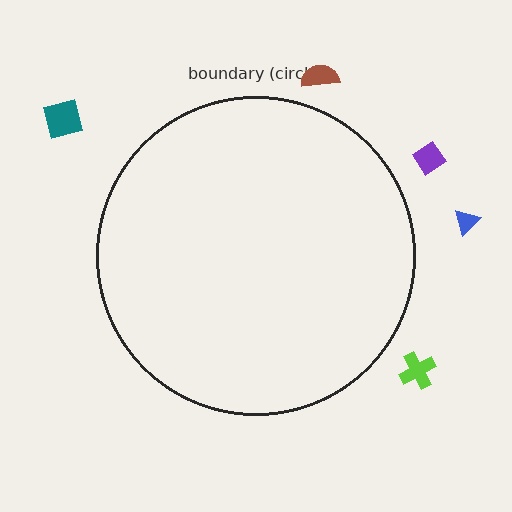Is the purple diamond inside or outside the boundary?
Outside.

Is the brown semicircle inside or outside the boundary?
Outside.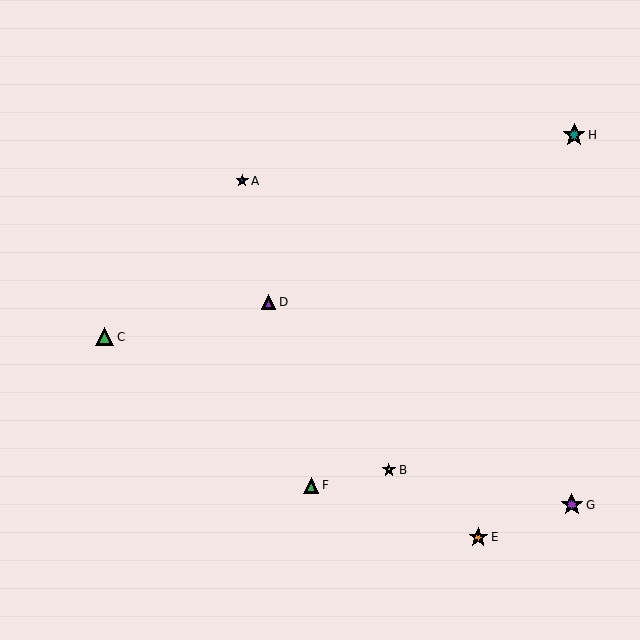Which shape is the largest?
The teal star (labeled H) is the largest.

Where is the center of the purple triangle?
The center of the purple triangle is at (268, 302).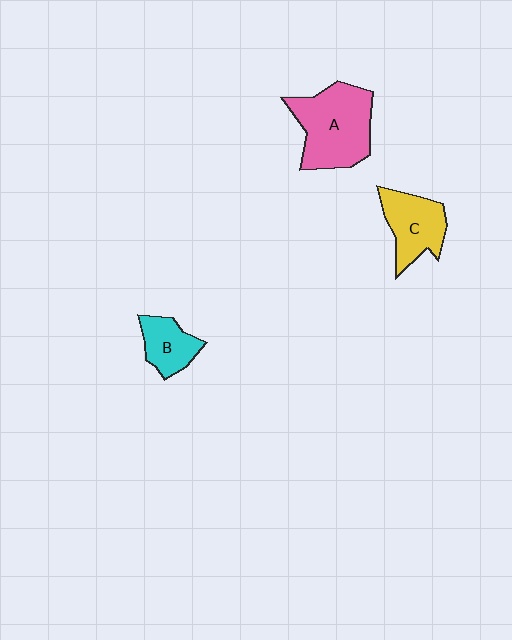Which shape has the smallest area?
Shape B (cyan).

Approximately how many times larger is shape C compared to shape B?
Approximately 1.4 times.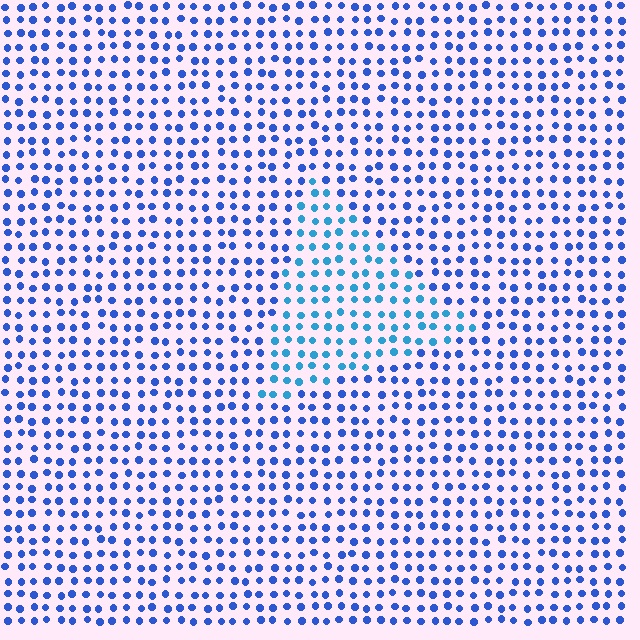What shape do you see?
I see a triangle.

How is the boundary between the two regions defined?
The boundary is defined purely by a slight shift in hue (about 27 degrees). Spacing, size, and orientation are identical on both sides.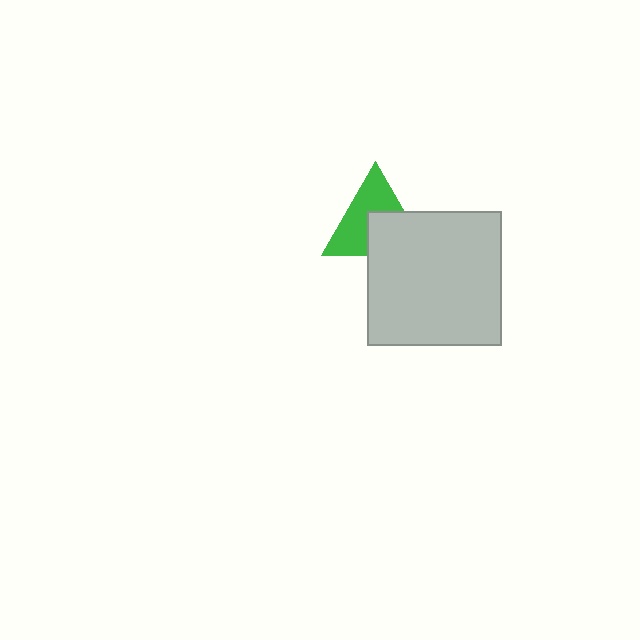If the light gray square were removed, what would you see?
You would see the complete green triangle.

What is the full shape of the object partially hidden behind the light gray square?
The partially hidden object is a green triangle.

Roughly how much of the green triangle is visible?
About half of it is visible (roughly 58%).